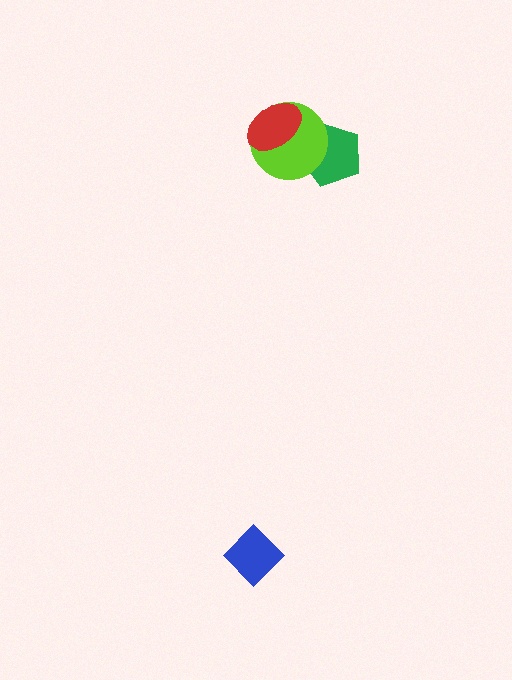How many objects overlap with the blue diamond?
0 objects overlap with the blue diamond.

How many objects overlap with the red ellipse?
1 object overlaps with the red ellipse.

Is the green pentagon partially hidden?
Yes, it is partially covered by another shape.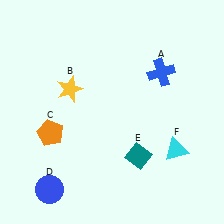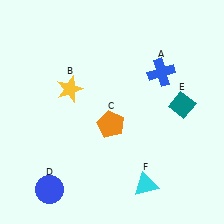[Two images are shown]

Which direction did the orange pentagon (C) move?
The orange pentagon (C) moved right.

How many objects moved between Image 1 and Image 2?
3 objects moved between the two images.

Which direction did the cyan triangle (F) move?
The cyan triangle (F) moved down.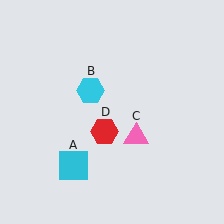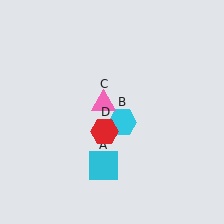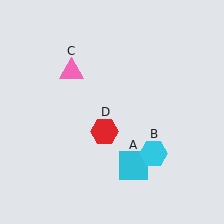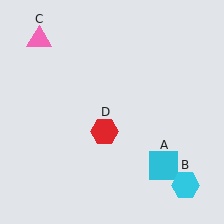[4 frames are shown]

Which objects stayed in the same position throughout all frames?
Red hexagon (object D) remained stationary.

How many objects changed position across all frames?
3 objects changed position: cyan square (object A), cyan hexagon (object B), pink triangle (object C).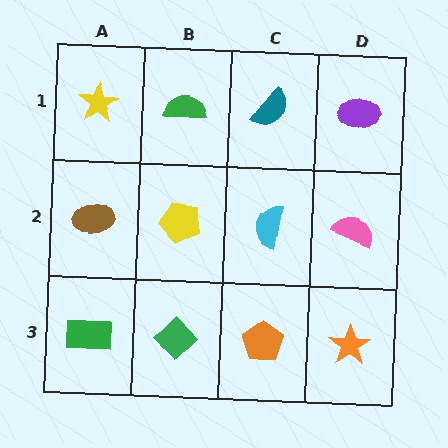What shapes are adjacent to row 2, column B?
A green semicircle (row 1, column B), a green diamond (row 3, column B), a brown ellipse (row 2, column A), a cyan semicircle (row 2, column C).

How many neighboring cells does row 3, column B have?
3.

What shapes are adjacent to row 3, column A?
A brown ellipse (row 2, column A), a green diamond (row 3, column B).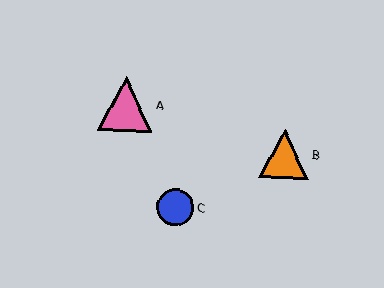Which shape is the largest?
The pink triangle (labeled A) is the largest.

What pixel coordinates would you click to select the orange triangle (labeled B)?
Click at (284, 154) to select the orange triangle B.